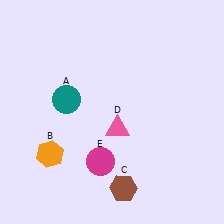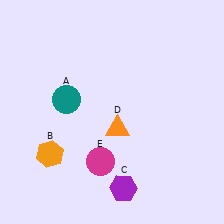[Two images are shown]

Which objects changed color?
C changed from brown to purple. D changed from pink to orange.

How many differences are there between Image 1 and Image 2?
There are 2 differences between the two images.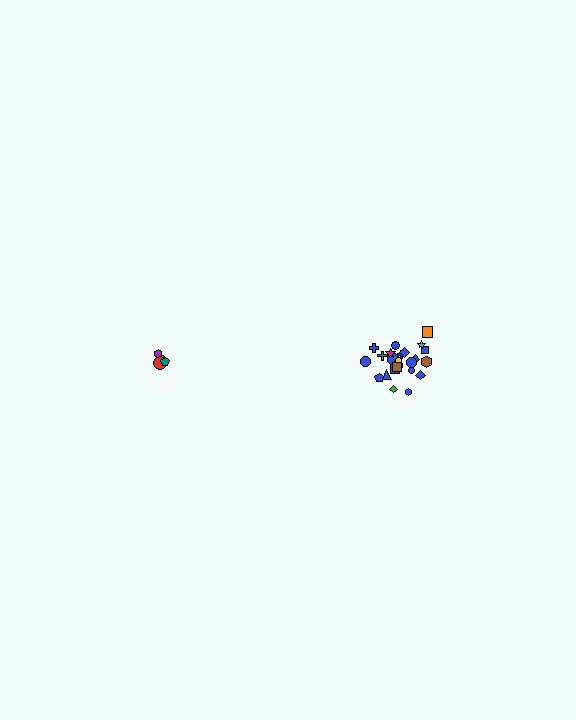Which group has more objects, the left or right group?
The right group.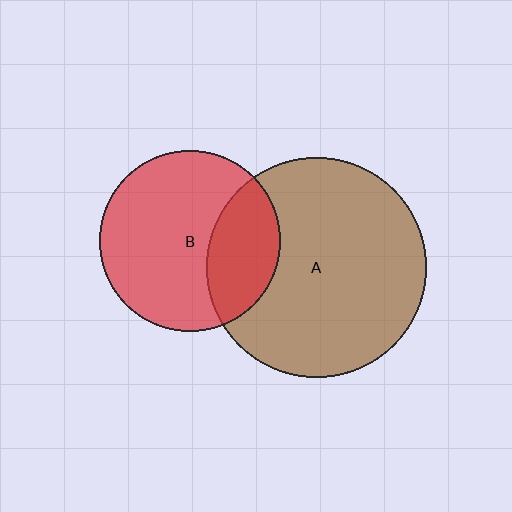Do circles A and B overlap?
Yes.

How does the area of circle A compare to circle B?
Approximately 1.5 times.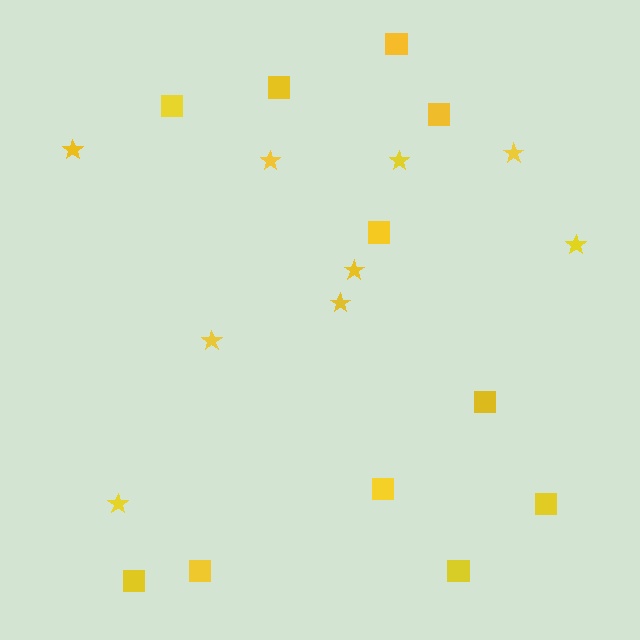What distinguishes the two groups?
There are 2 groups: one group of squares (11) and one group of stars (9).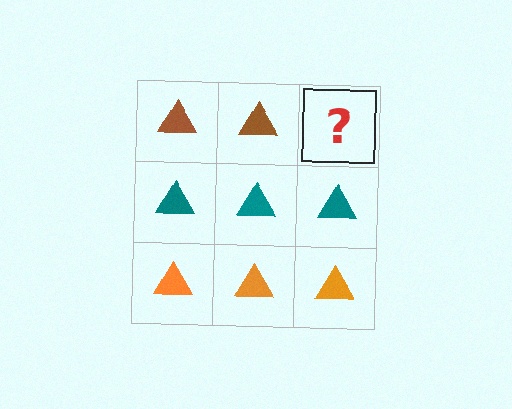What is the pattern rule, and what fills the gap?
The rule is that each row has a consistent color. The gap should be filled with a brown triangle.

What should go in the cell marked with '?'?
The missing cell should contain a brown triangle.